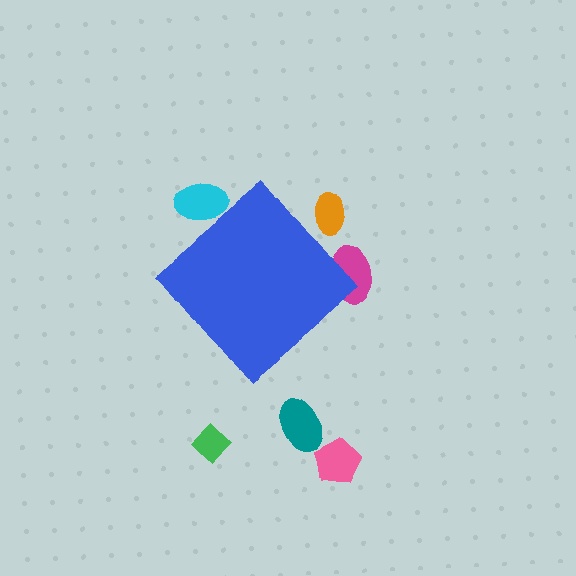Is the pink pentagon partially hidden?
No, the pink pentagon is fully visible.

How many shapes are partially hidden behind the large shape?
3 shapes are partially hidden.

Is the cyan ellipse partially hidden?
Yes, the cyan ellipse is partially hidden behind the blue diamond.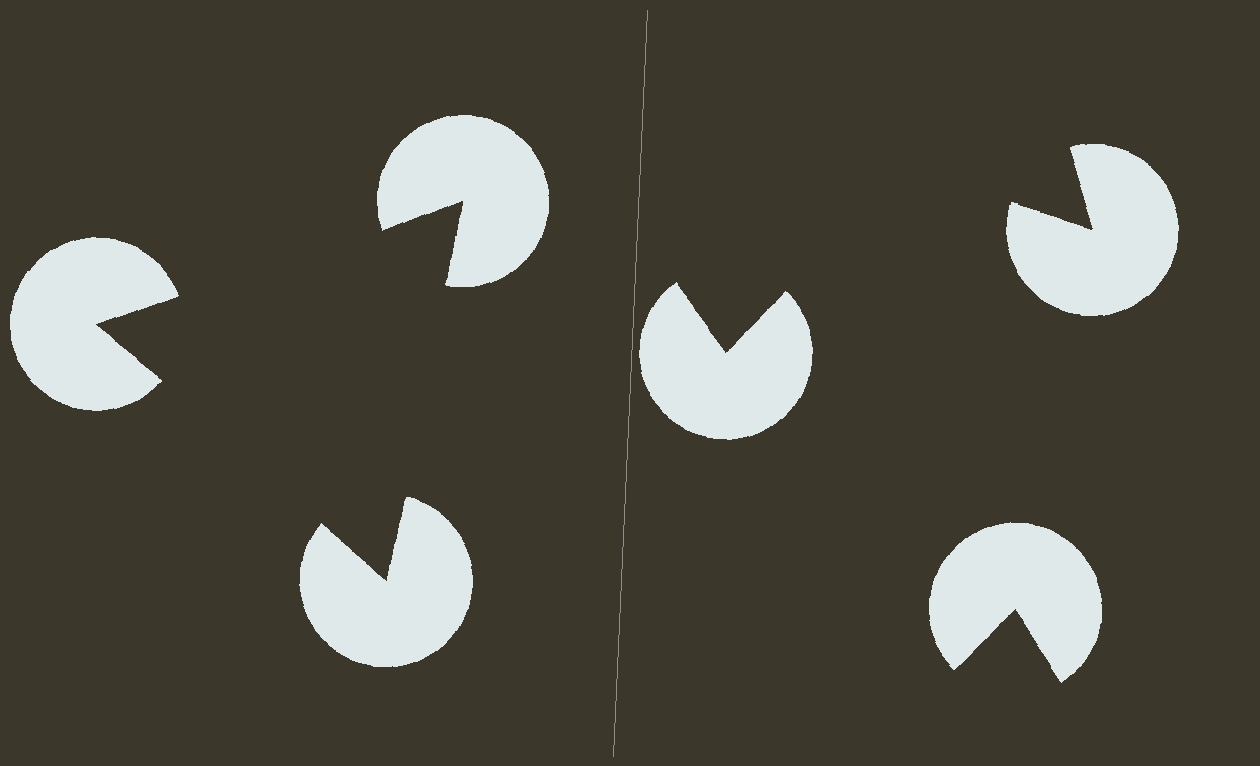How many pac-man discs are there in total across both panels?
6 — 3 on each side.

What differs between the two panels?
The pac-man discs are positioned identically on both sides; only the wedge orientations differ. On the left they align to a triangle; on the right they are misaligned.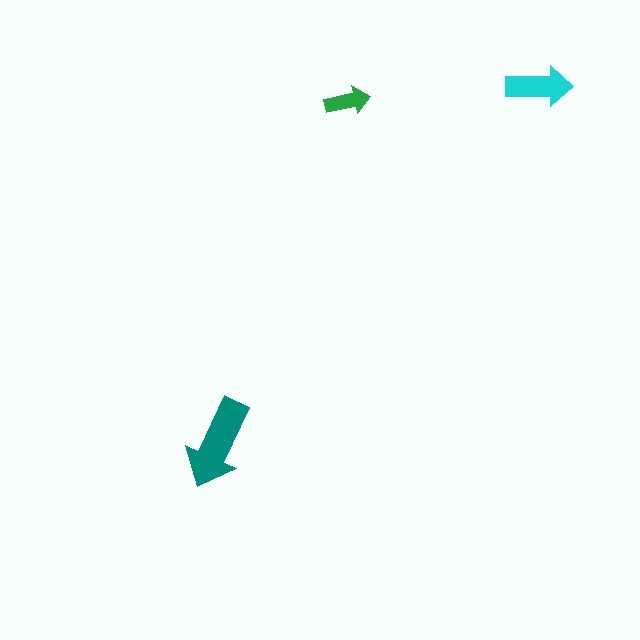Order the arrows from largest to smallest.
the teal one, the cyan one, the green one.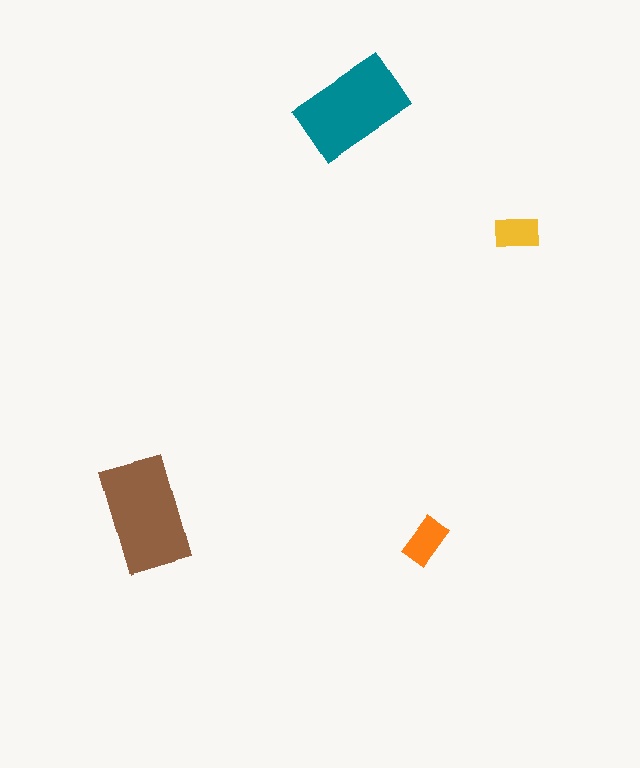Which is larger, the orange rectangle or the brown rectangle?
The brown one.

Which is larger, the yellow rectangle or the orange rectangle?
The orange one.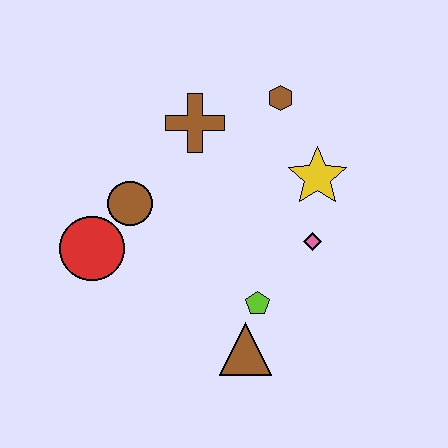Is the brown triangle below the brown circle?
Yes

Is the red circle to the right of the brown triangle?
No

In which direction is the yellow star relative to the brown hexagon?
The yellow star is below the brown hexagon.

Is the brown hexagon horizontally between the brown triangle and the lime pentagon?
No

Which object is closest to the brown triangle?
The lime pentagon is closest to the brown triangle.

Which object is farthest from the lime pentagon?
The brown hexagon is farthest from the lime pentagon.